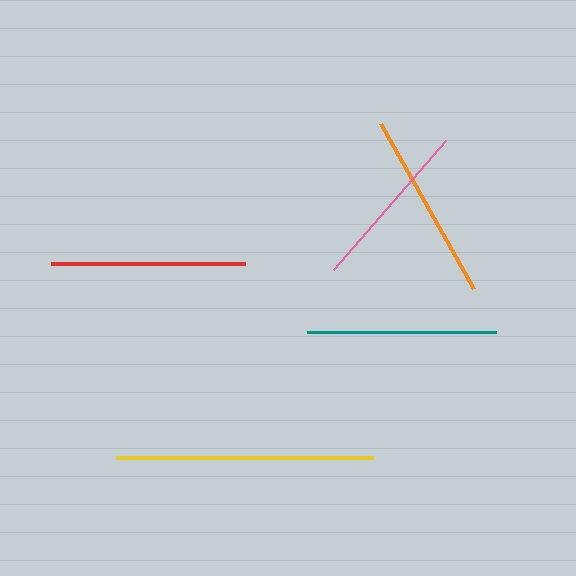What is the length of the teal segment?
The teal segment is approximately 189 pixels long.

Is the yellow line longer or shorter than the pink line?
The yellow line is longer than the pink line.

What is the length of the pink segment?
The pink segment is approximately 171 pixels long.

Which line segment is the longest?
The yellow line is the longest at approximately 256 pixels.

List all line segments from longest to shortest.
From longest to shortest: yellow, red, teal, orange, pink.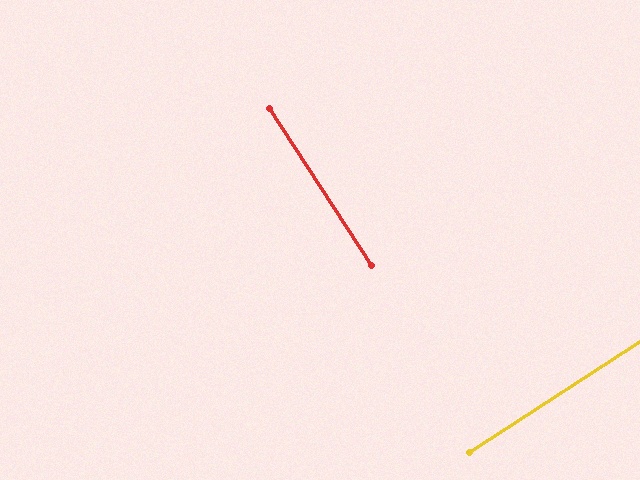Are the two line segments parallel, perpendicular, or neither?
Perpendicular — they meet at approximately 90°.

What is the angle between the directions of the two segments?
Approximately 90 degrees.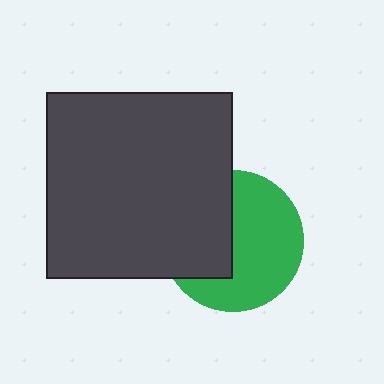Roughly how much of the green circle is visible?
About half of it is visible (roughly 58%).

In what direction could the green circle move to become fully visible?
The green circle could move right. That would shift it out from behind the dark gray square entirely.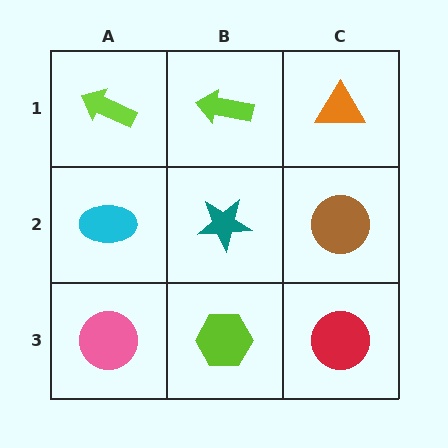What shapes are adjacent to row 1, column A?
A cyan ellipse (row 2, column A), a lime arrow (row 1, column B).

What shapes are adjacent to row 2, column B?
A lime arrow (row 1, column B), a lime hexagon (row 3, column B), a cyan ellipse (row 2, column A), a brown circle (row 2, column C).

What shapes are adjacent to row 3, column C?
A brown circle (row 2, column C), a lime hexagon (row 3, column B).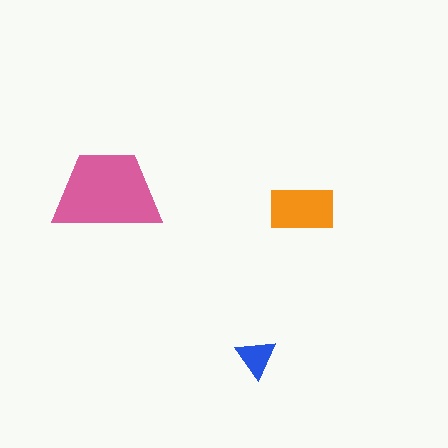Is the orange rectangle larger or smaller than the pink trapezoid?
Smaller.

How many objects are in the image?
There are 3 objects in the image.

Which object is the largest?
The pink trapezoid.